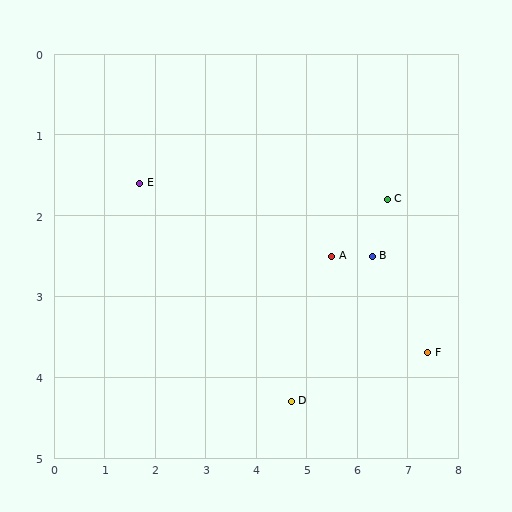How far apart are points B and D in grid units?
Points B and D are about 2.4 grid units apart.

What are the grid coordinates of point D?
Point D is at approximately (4.7, 4.3).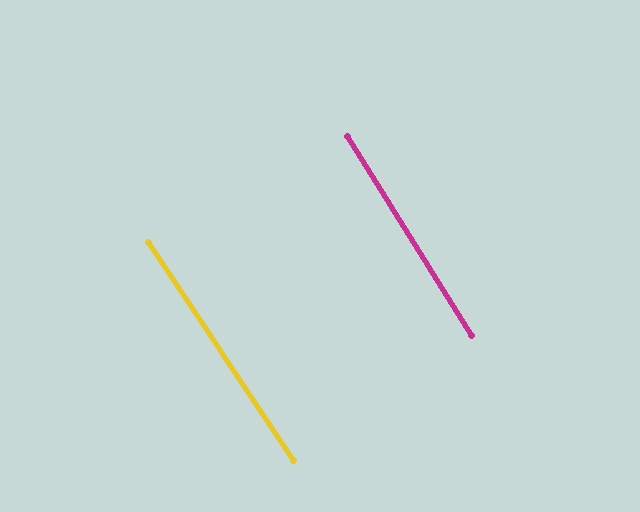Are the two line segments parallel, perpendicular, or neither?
Parallel — their directions differ by only 1.8°.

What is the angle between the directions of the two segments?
Approximately 2 degrees.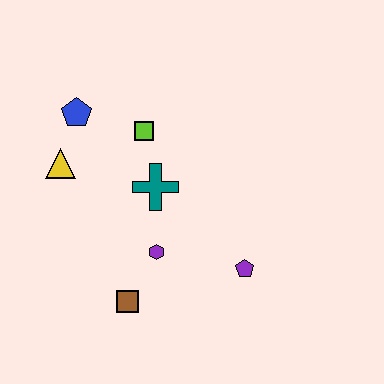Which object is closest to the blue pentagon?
The yellow triangle is closest to the blue pentagon.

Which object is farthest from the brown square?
The blue pentagon is farthest from the brown square.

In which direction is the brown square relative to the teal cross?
The brown square is below the teal cross.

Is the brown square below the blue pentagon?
Yes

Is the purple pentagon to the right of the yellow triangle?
Yes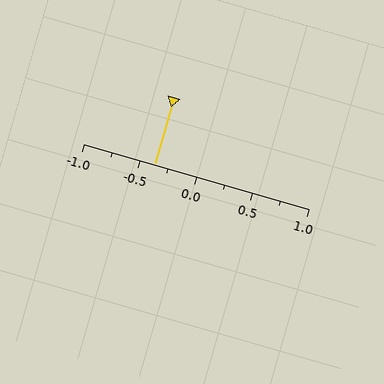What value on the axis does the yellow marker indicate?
The marker indicates approximately -0.38.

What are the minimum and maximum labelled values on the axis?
The axis runs from -1.0 to 1.0.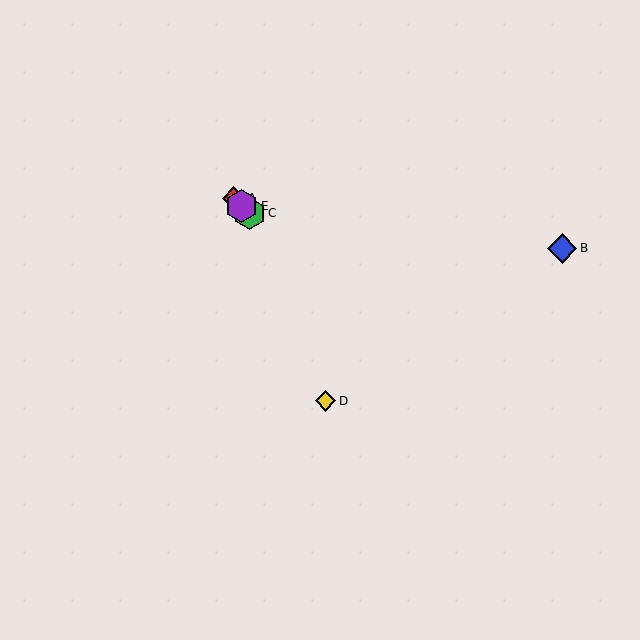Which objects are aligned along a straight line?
Objects A, C, E are aligned along a straight line.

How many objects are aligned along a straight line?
3 objects (A, C, E) are aligned along a straight line.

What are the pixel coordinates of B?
Object B is at (562, 248).